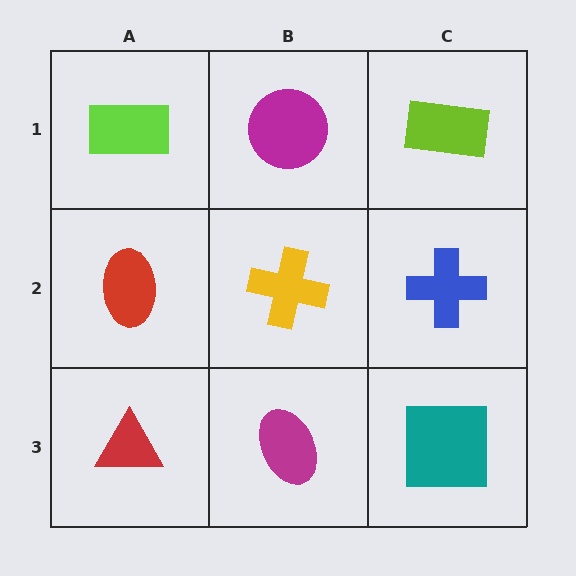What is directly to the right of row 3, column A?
A magenta ellipse.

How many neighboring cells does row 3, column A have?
2.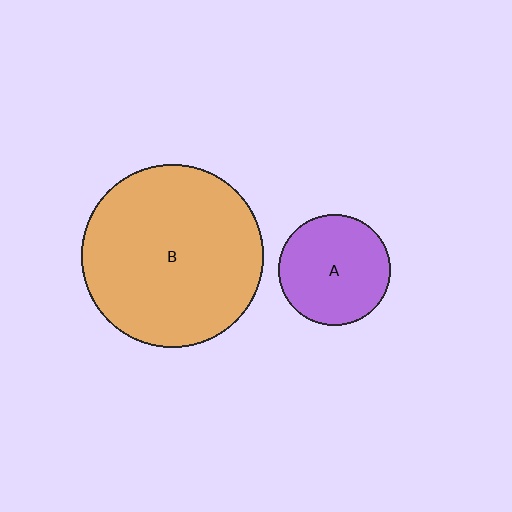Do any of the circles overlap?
No, none of the circles overlap.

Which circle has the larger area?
Circle B (orange).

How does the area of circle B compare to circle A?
Approximately 2.7 times.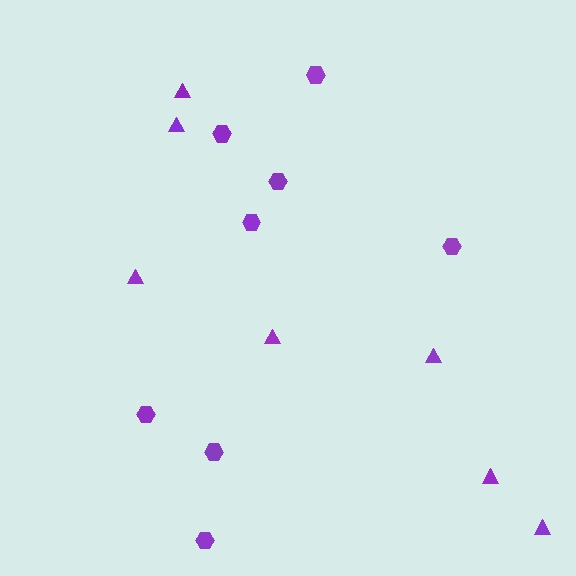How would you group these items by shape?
There are 2 groups: one group of triangles (7) and one group of hexagons (8).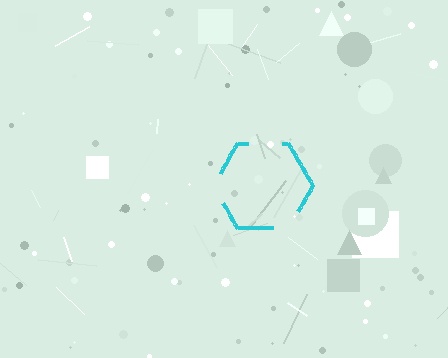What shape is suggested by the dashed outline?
The dashed outline suggests a hexagon.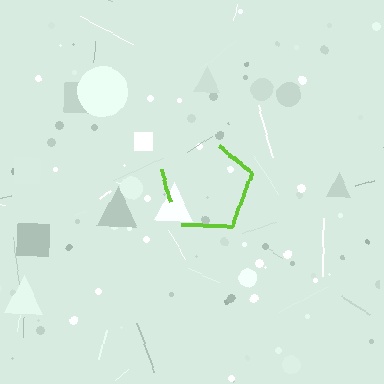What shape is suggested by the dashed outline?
The dashed outline suggests a pentagon.